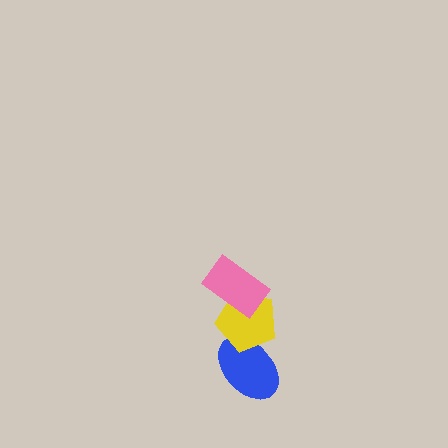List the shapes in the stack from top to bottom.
From top to bottom: the pink rectangle, the yellow pentagon, the blue ellipse.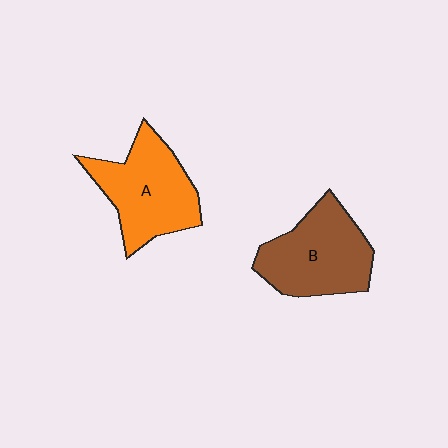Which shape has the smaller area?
Shape A (orange).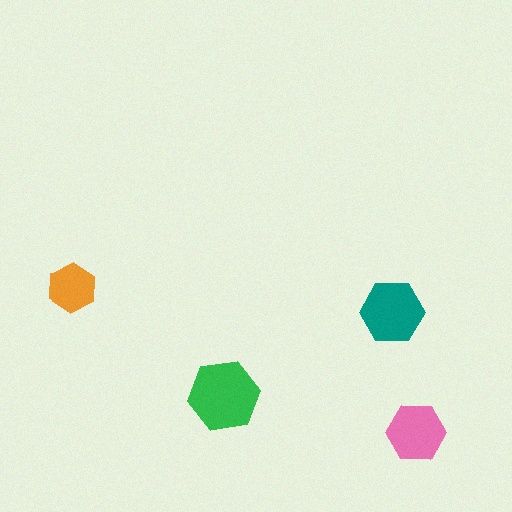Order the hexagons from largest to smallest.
the green one, the teal one, the pink one, the orange one.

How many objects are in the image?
There are 4 objects in the image.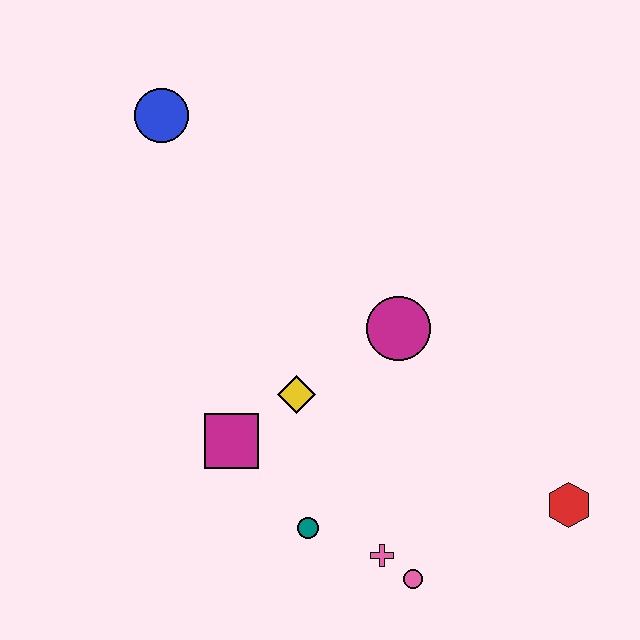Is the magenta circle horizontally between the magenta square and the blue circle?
No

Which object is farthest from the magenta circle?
The blue circle is farthest from the magenta circle.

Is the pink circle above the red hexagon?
No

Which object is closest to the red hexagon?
The pink circle is closest to the red hexagon.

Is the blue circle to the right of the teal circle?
No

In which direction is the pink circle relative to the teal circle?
The pink circle is to the right of the teal circle.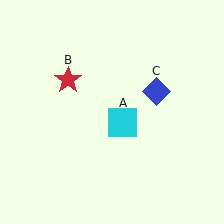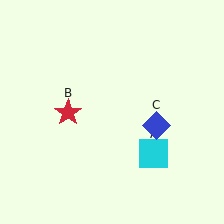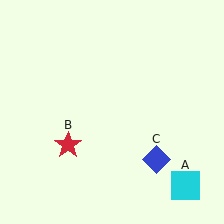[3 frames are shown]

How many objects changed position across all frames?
3 objects changed position: cyan square (object A), red star (object B), blue diamond (object C).